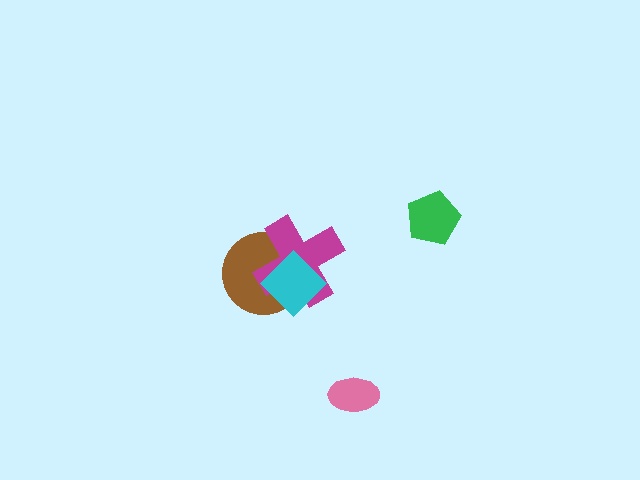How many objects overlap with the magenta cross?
2 objects overlap with the magenta cross.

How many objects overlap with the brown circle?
2 objects overlap with the brown circle.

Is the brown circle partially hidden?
Yes, it is partially covered by another shape.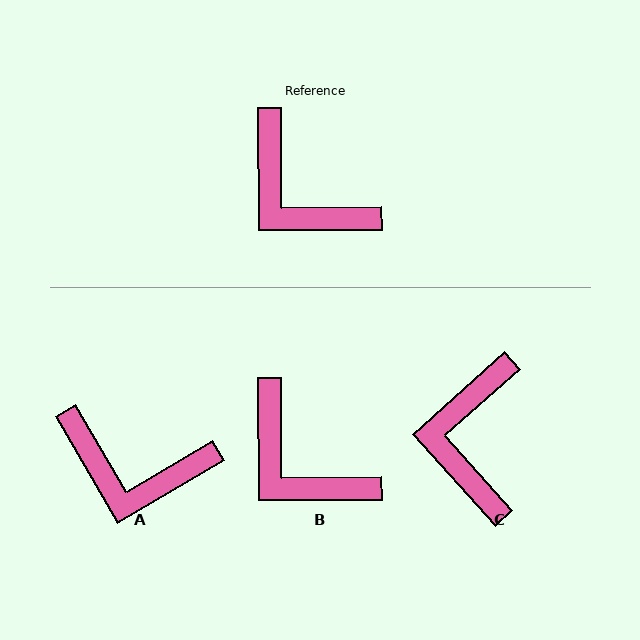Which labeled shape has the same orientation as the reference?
B.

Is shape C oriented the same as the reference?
No, it is off by about 48 degrees.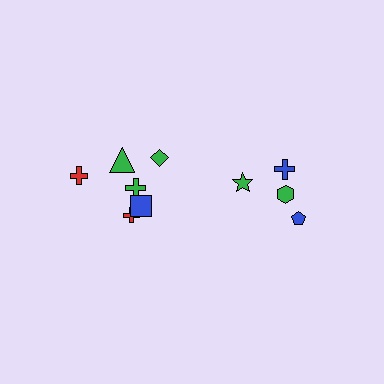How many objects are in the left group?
There are 6 objects.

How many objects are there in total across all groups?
There are 10 objects.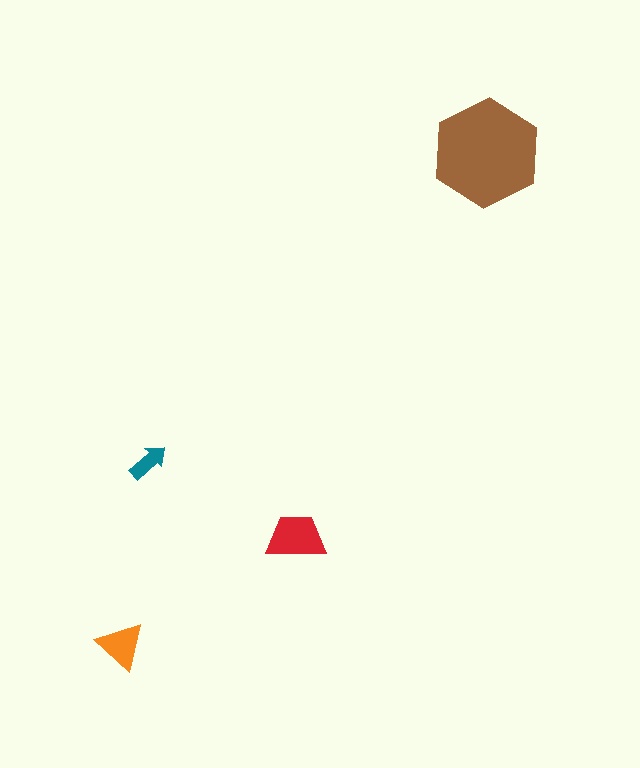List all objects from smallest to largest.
The teal arrow, the orange triangle, the red trapezoid, the brown hexagon.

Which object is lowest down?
The orange triangle is bottommost.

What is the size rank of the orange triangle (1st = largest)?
3rd.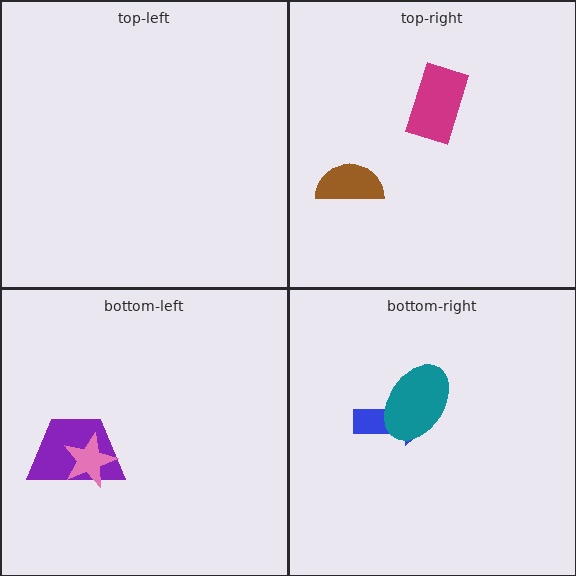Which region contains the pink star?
The bottom-left region.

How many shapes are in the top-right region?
2.